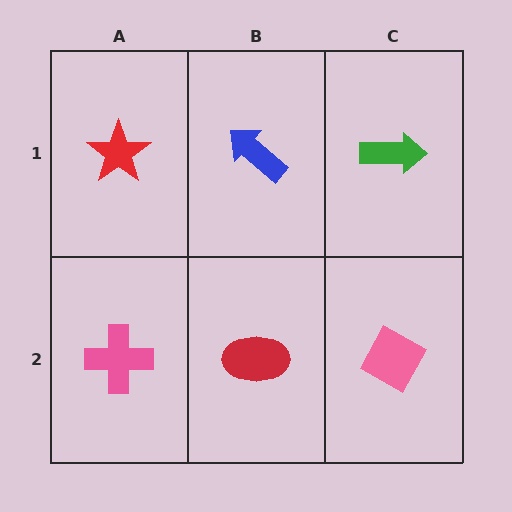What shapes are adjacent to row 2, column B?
A blue arrow (row 1, column B), a pink cross (row 2, column A), a pink diamond (row 2, column C).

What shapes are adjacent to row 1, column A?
A pink cross (row 2, column A), a blue arrow (row 1, column B).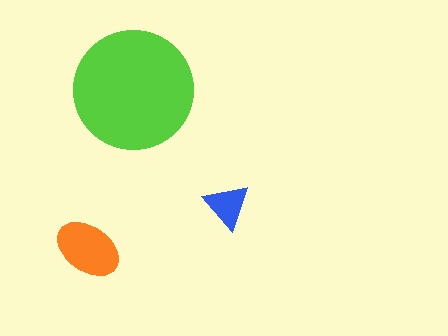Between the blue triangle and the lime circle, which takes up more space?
The lime circle.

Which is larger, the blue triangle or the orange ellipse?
The orange ellipse.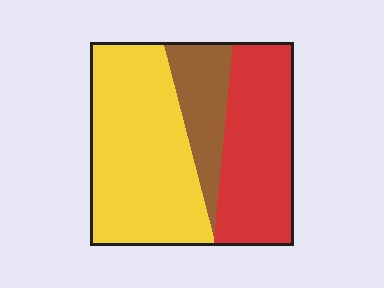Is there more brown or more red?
Red.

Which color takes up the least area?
Brown, at roughly 15%.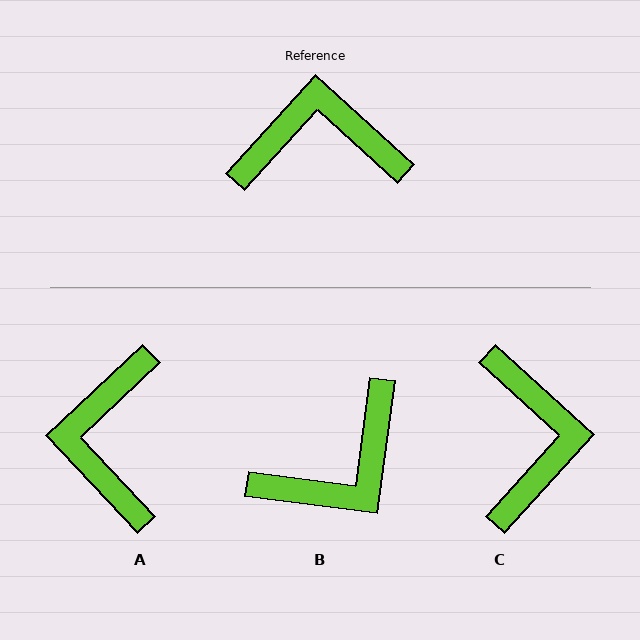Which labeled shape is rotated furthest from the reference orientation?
B, about 145 degrees away.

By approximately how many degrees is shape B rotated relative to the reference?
Approximately 145 degrees clockwise.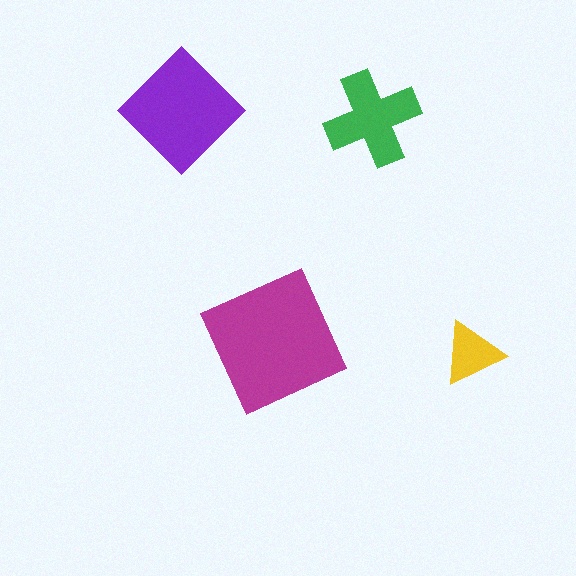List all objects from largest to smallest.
The magenta square, the purple diamond, the green cross, the yellow triangle.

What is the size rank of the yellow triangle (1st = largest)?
4th.